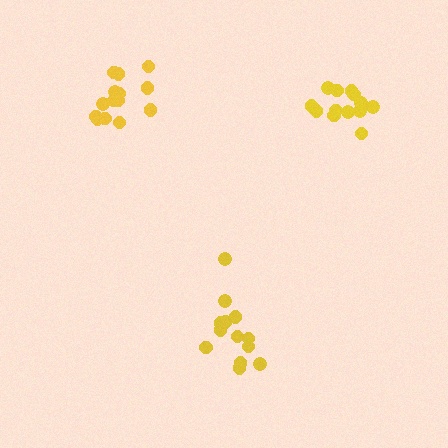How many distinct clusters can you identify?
There are 3 distinct clusters.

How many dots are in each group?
Group 1: 13 dots, Group 2: 13 dots, Group 3: 16 dots (42 total).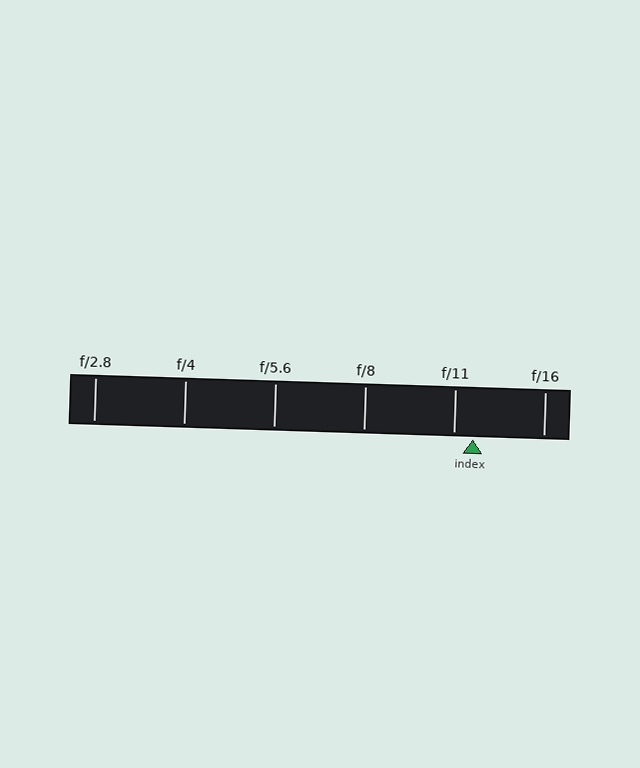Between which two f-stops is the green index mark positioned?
The index mark is between f/11 and f/16.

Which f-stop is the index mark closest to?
The index mark is closest to f/11.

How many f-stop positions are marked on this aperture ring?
There are 6 f-stop positions marked.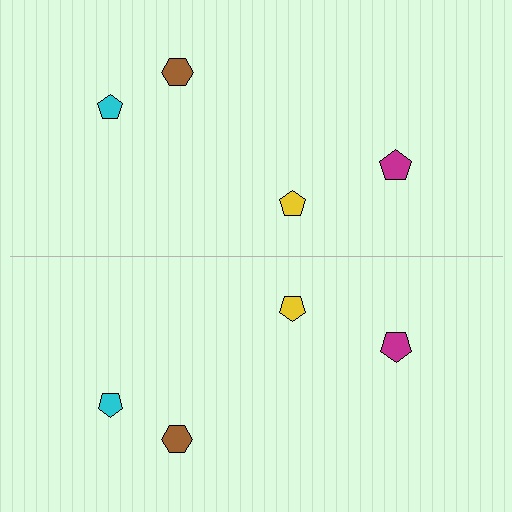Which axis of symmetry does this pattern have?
The pattern has a horizontal axis of symmetry running through the center of the image.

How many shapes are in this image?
There are 8 shapes in this image.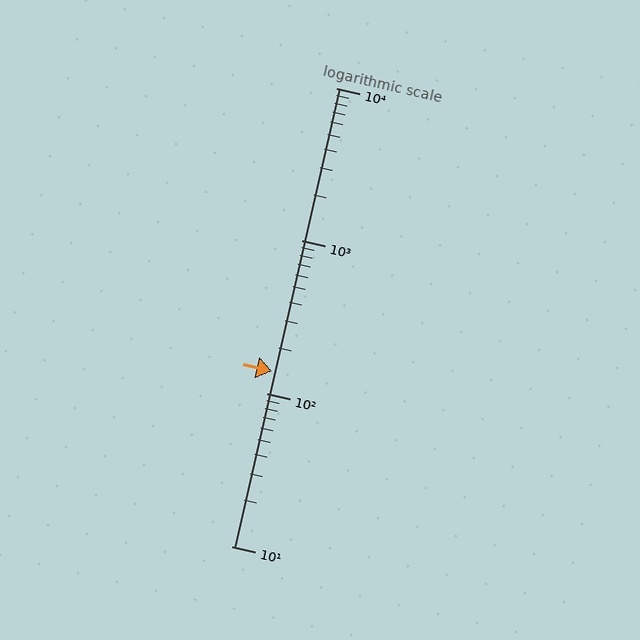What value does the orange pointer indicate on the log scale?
The pointer indicates approximately 140.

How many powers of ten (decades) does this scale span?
The scale spans 3 decades, from 10 to 10000.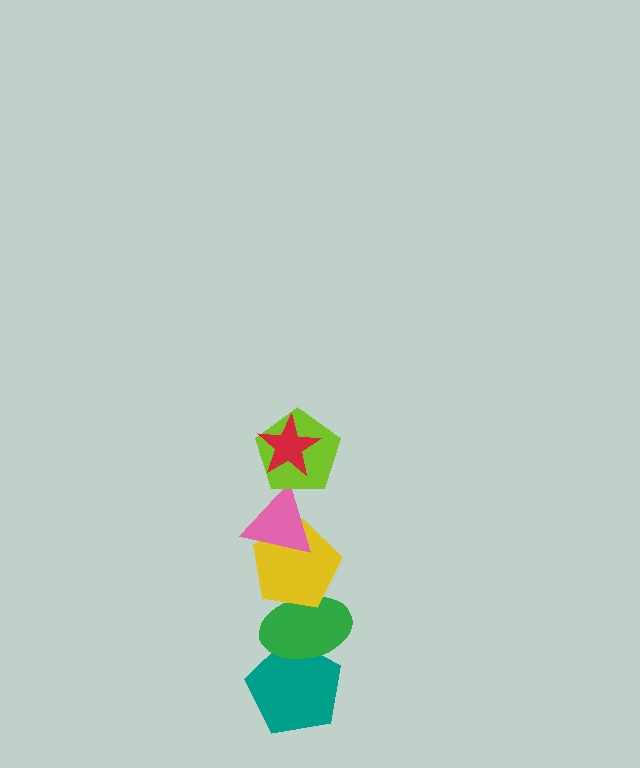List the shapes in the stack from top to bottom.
From top to bottom: the red star, the lime pentagon, the pink triangle, the yellow pentagon, the green ellipse, the teal pentagon.